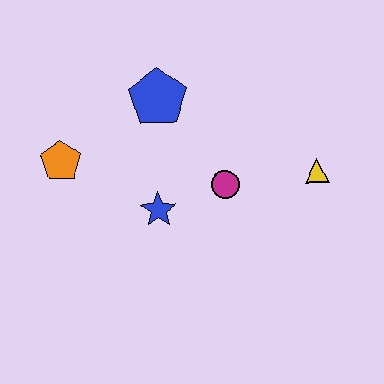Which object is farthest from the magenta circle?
The orange pentagon is farthest from the magenta circle.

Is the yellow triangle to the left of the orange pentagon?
No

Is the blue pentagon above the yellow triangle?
Yes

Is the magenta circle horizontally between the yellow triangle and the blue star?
Yes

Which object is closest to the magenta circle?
The blue star is closest to the magenta circle.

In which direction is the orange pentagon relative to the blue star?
The orange pentagon is to the left of the blue star.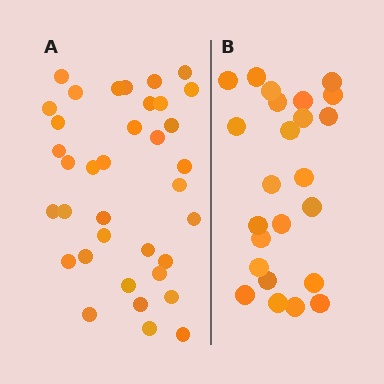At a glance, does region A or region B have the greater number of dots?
Region A (the left region) has more dots.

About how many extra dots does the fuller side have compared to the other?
Region A has roughly 12 or so more dots than region B.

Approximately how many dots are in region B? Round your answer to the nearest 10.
About 20 dots. (The exact count is 24, which rounds to 20.)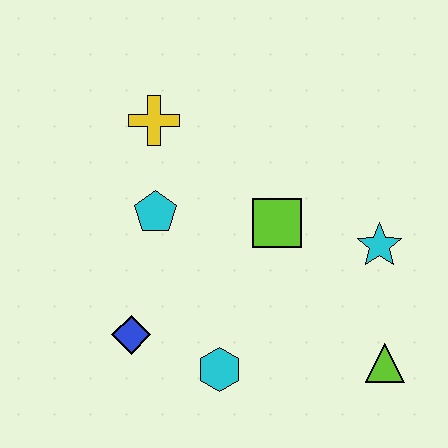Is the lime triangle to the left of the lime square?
No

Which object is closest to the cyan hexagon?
The blue diamond is closest to the cyan hexagon.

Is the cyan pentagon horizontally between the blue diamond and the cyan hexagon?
Yes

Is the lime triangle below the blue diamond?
Yes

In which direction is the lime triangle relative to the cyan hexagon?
The lime triangle is to the right of the cyan hexagon.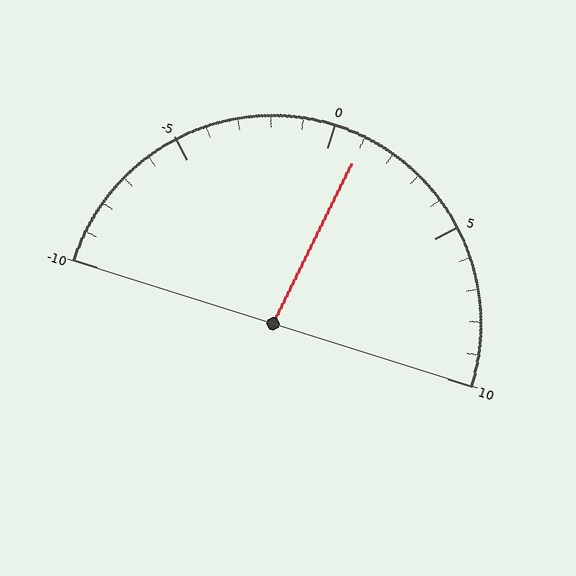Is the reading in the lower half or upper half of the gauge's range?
The reading is in the upper half of the range (-10 to 10).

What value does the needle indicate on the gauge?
The needle indicates approximately 1.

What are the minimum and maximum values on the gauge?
The gauge ranges from -10 to 10.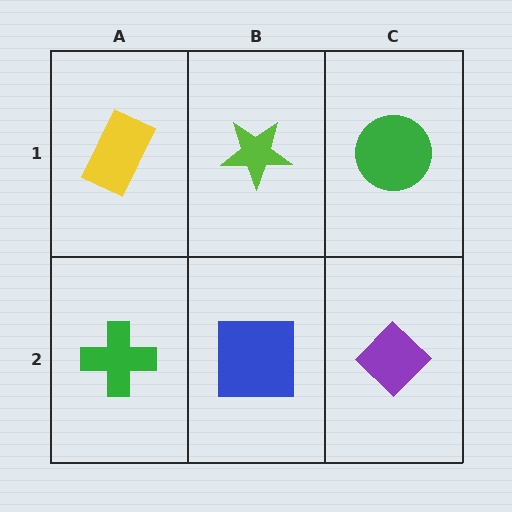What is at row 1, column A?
A yellow rectangle.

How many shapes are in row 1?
3 shapes.